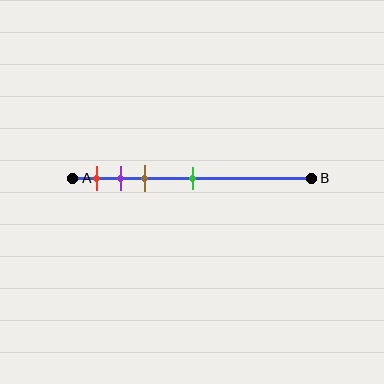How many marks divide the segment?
There are 4 marks dividing the segment.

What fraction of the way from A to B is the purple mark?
The purple mark is approximately 20% (0.2) of the way from A to B.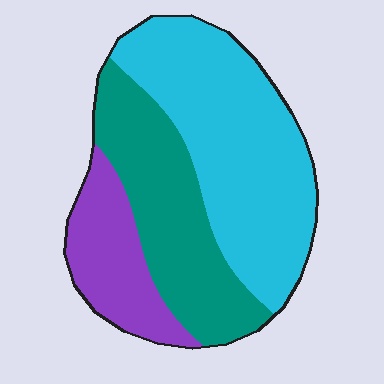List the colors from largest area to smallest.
From largest to smallest: cyan, teal, purple.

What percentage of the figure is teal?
Teal takes up about one third (1/3) of the figure.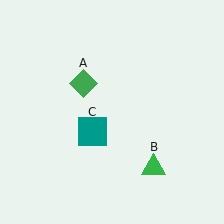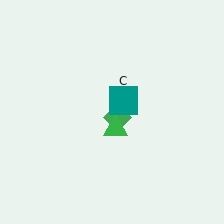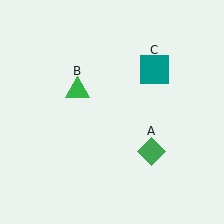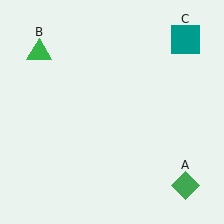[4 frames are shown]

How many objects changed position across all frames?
3 objects changed position: green diamond (object A), green triangle (object B), teal square (object C).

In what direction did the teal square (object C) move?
The teal square (object C) moved up and to the right.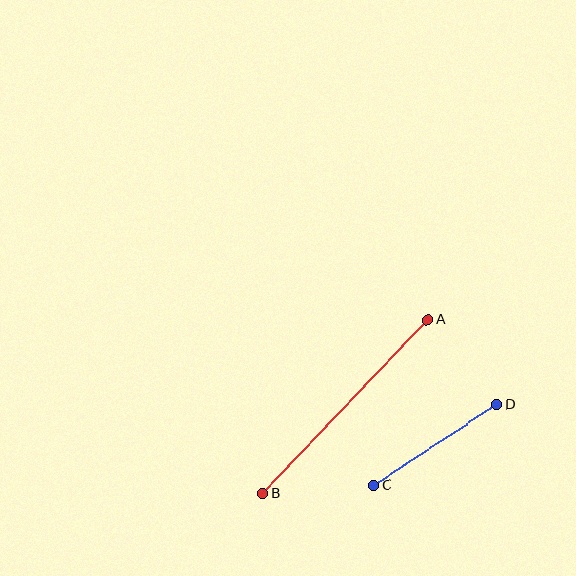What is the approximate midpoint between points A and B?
The midpoint is at approximately (345, 406) pixels.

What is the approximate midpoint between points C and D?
The midpoint is at approximately (435, 445) pixels.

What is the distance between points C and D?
The distance is approximately 147 pixels.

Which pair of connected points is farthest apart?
Points A and B are farthest apart.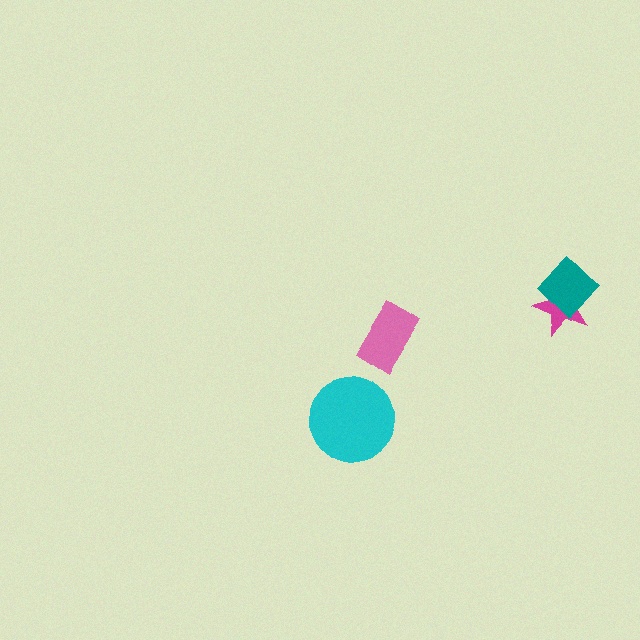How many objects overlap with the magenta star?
1 object overlaps with the magenta star.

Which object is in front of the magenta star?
The teal diamond is in front of the magenta star.